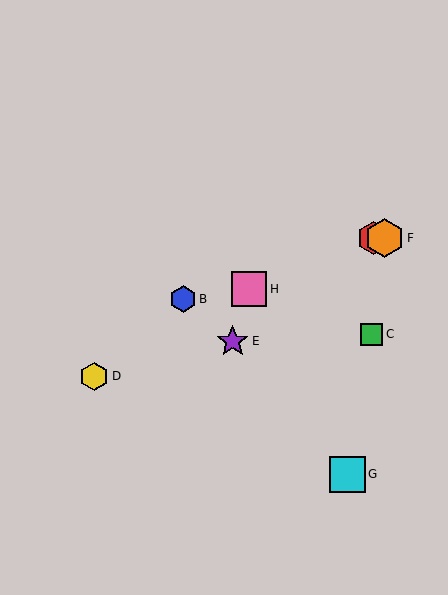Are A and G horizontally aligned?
No, A is at y≈238 and G is at y≈474.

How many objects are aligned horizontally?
2 objects (A, F) are aligned horizontally.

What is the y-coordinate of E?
Object E is at y≈341.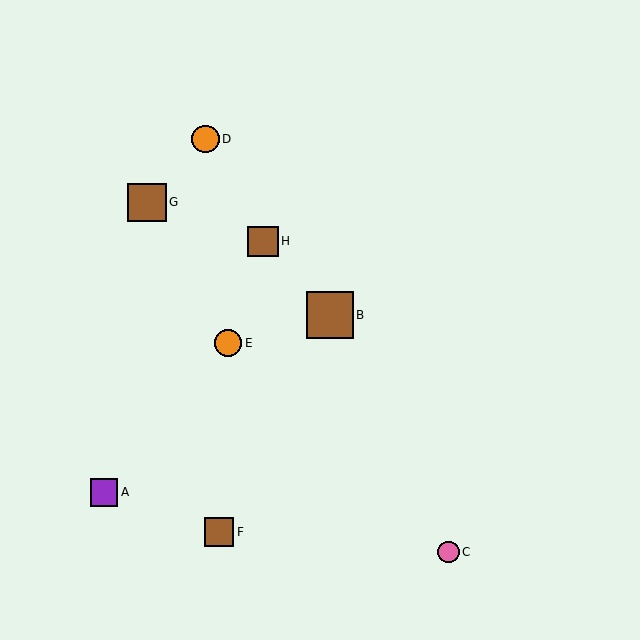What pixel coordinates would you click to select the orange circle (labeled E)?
Click at (228, 343) to select the orange circle E.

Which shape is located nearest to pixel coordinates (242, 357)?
The orange circle (labeled E) at (228, 343) is nearest to that location.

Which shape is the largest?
The brown square (labeled B) is the largest.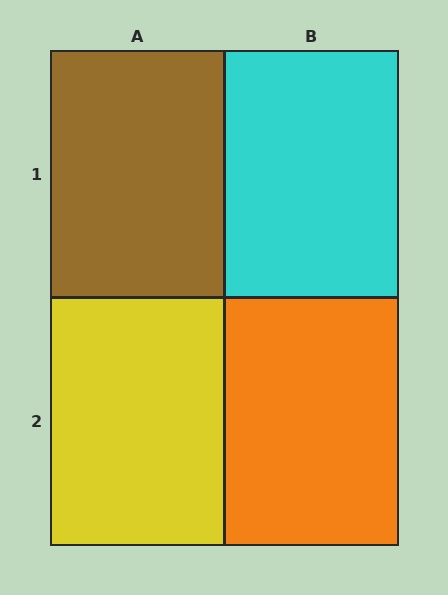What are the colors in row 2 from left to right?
Yellow, orange.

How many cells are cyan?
1 cell is cyan.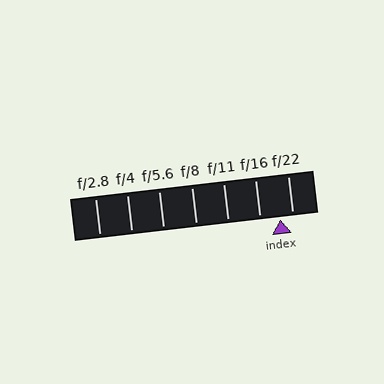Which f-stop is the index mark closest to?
The index mark is closest to f/22.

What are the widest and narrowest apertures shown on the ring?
The widest aperture shown is f/2.8 and the narrowest is f/22.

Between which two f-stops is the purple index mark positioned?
The index mark is between f/16 and f/22.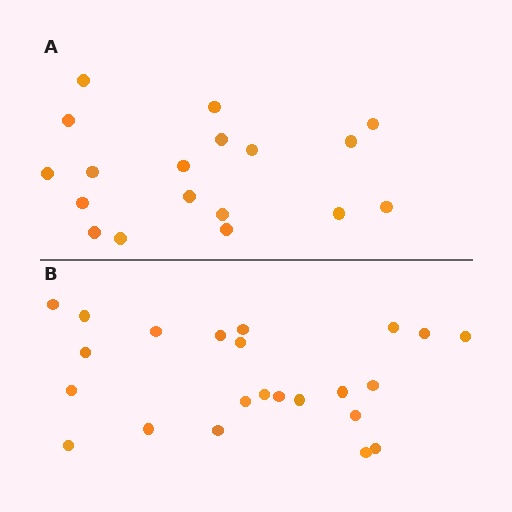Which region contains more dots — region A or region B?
Region B (the bottom region) has more dots.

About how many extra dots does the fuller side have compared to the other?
Region B has about 5 more dots than region A.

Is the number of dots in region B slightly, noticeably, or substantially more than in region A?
Region B has noticeably more, but not dramatically so. The ratio is roughly 1.3 to 1.